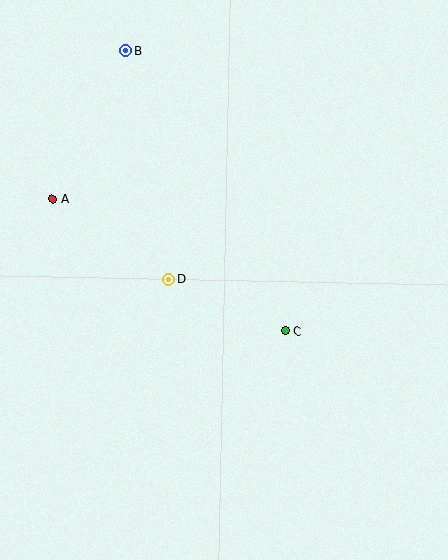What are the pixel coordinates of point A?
Point A is at (53, 199).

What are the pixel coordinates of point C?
Point C is at (285, 331).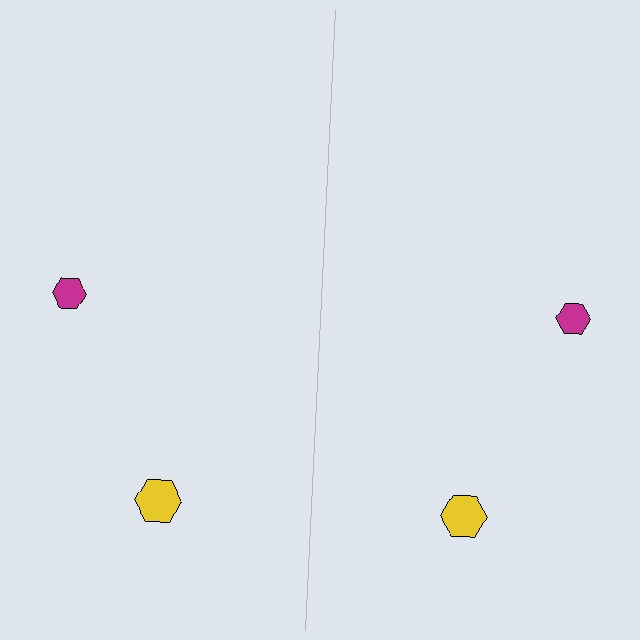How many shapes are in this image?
There are 4 shapes in this image.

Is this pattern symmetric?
Yes, this pattern has bilateral (reflection) symmetry.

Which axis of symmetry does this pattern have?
The pattern has a vertical axis of symmetry running through the center of the image.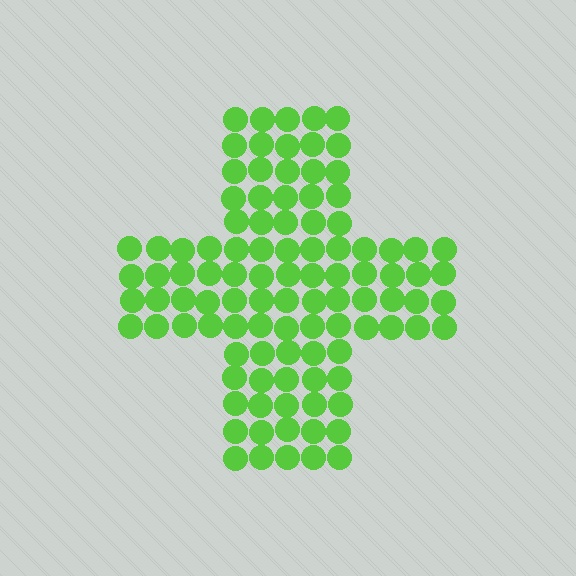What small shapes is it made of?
It is made of small circles.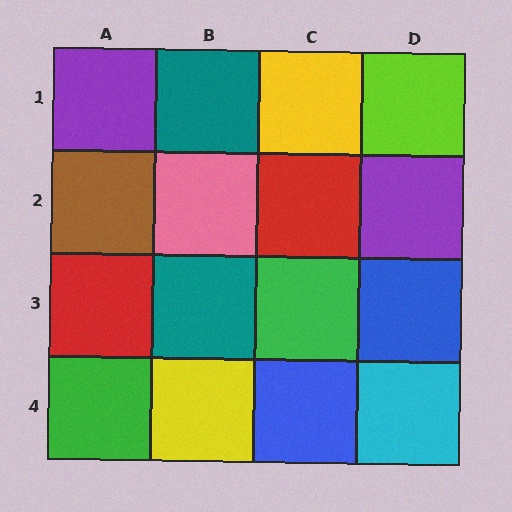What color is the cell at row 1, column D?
Lime.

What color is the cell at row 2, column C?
Red.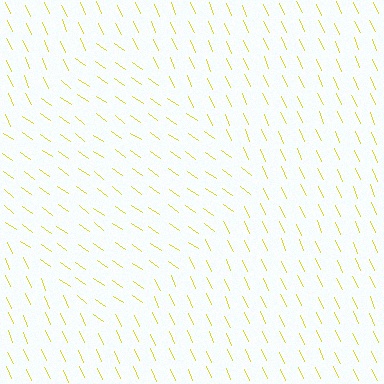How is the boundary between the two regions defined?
The boundary is defined purely by a change in line orientation (approximately 31 degrees difference). All lines are the same color and thickness.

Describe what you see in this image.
The image is filled with small yellow line segments. A diamond region in the image has lines oriented differently from the surrounding lines, creating a visible texture boundary.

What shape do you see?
I see a diamond.